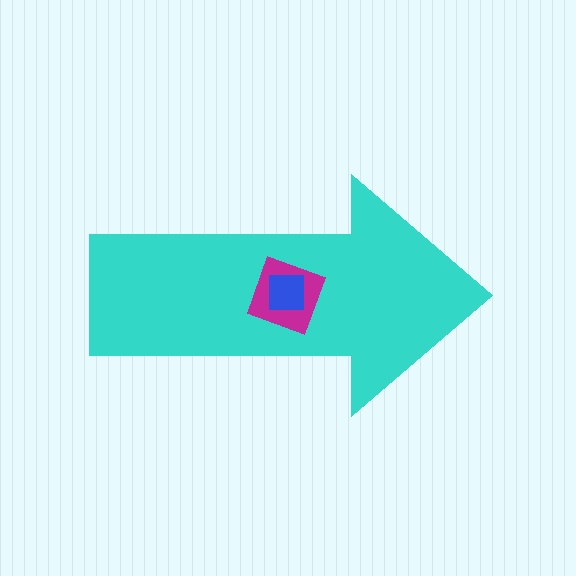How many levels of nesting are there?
3.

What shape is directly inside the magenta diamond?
The blue square.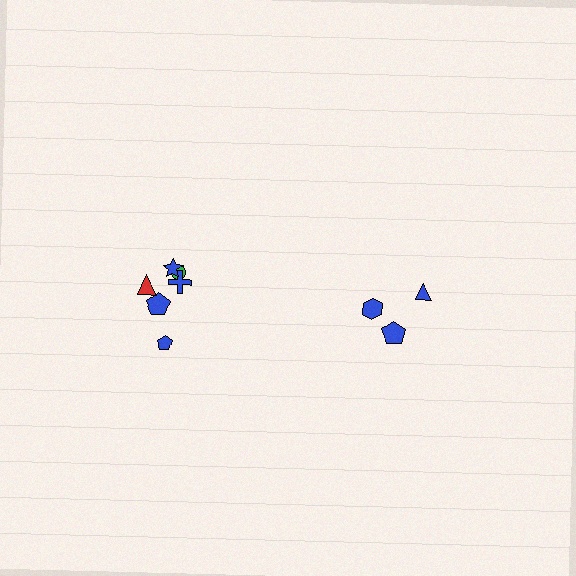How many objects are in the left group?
There are 6 objects.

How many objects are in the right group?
There are 3 objects.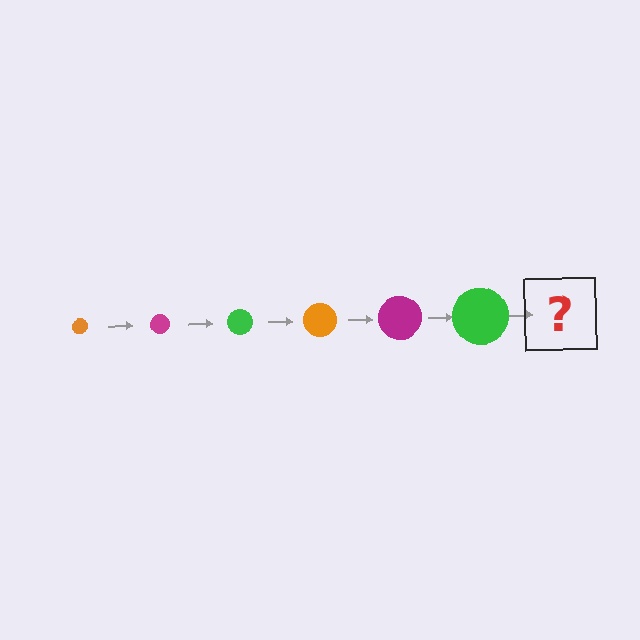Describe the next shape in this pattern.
It should be an orange circle, larger than the previous one.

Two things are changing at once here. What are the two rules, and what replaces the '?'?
The two rules are that the circle grows larger each step and the color cycles through orange, magenta, and green. The '?' should be an orange circle, larger than the previous one.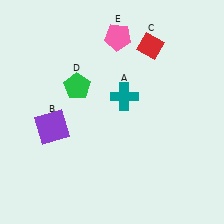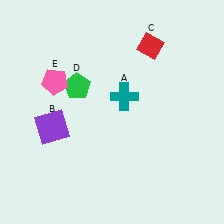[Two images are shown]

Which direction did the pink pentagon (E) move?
The pink pentagon (E) moved left.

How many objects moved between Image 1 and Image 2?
1 object moved between the two images.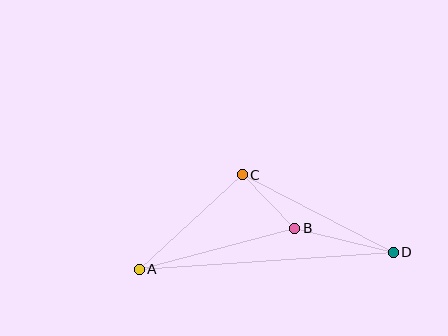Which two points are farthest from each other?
Points A and D are farthest from each other.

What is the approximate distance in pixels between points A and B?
The distance between A and B is approximately 161 pixels.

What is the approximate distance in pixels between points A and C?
The distance between A and C is approximately 140 pixels.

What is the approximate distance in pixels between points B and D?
The distance between B and D is approximately 101 pixels.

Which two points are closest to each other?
Points B and C are closest to each other.